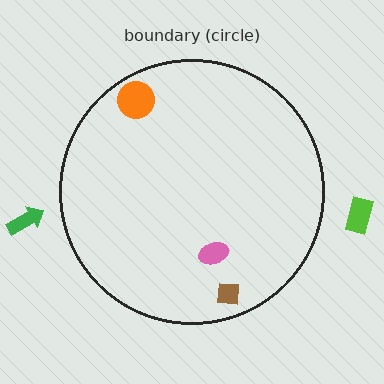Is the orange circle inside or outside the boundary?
Inside.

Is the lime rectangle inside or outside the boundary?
Outside.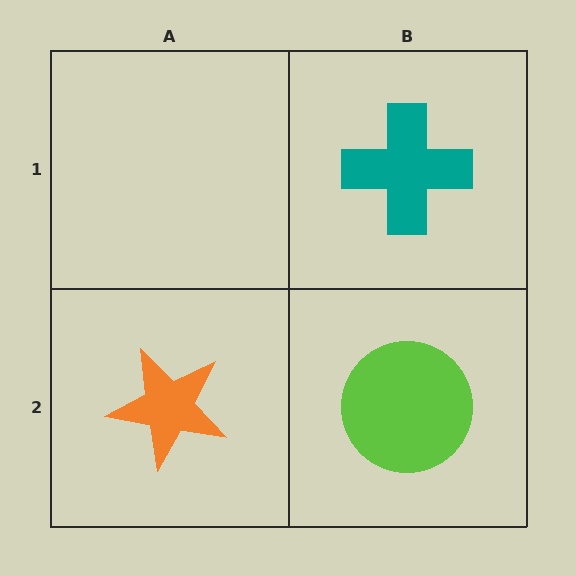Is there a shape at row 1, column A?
No, that cell is empty.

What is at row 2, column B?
A lime circle.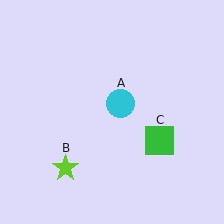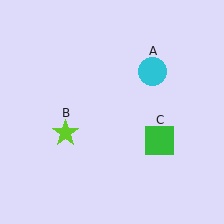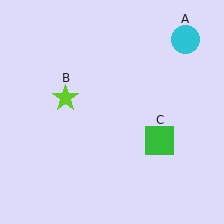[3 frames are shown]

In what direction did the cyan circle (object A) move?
The cyan circle (object A) moved up and to the right.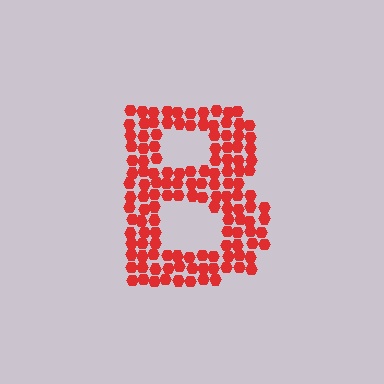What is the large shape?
The large shape is the letter B.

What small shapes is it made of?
It is made of small hexagons.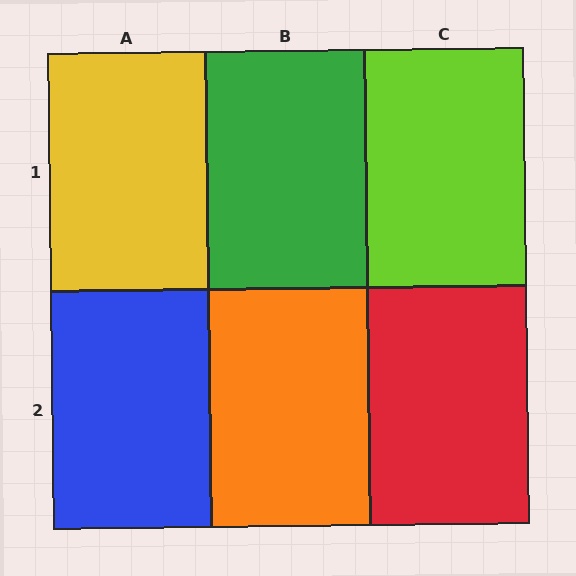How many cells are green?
1 cell is green.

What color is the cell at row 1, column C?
Lime.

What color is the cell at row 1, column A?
Yellow.